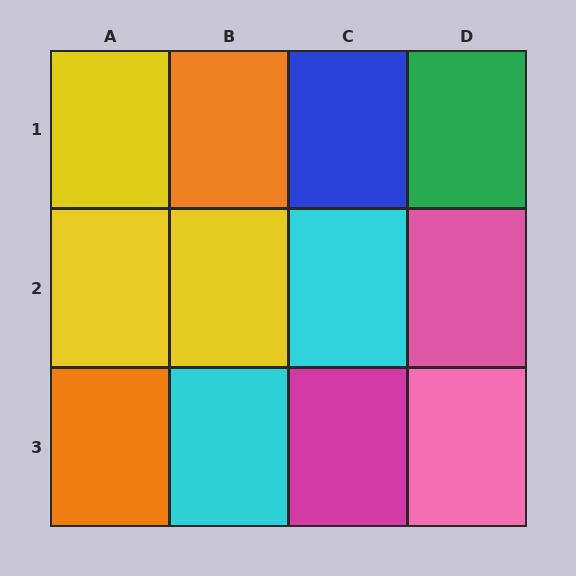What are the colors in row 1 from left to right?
Yellow, orange, blue, green.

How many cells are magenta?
1 cell is magenta.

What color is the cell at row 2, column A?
Yellow.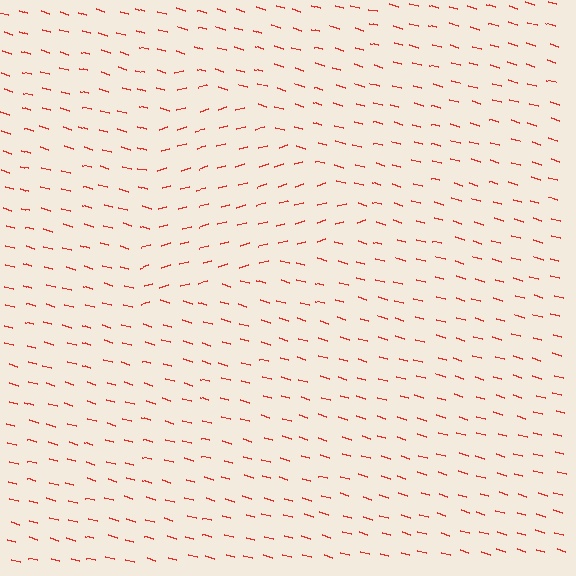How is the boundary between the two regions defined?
The boundary is defined purely by a change in line orientation (approximately 32 degrees difference). All lines are the same color and thickness.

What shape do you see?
I see a triangle.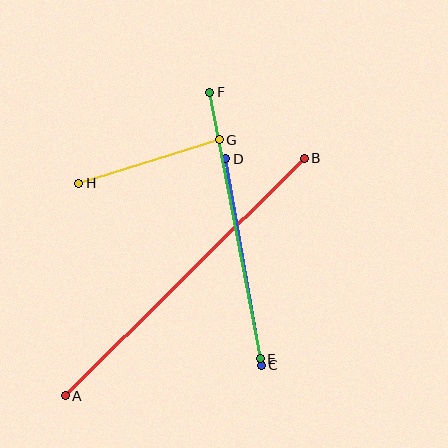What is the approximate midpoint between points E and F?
The midpoint is at approximately (235, 225) pixels.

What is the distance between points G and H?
The distance is approximately 147 pixels.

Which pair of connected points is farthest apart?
Points A and B are farthest apart.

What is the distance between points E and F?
The distance is approximately 271 pixels.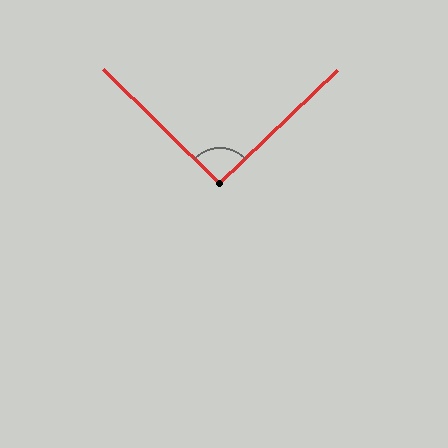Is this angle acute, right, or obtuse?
It is approximately a right angle.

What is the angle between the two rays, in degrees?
Approximately 91 degrees.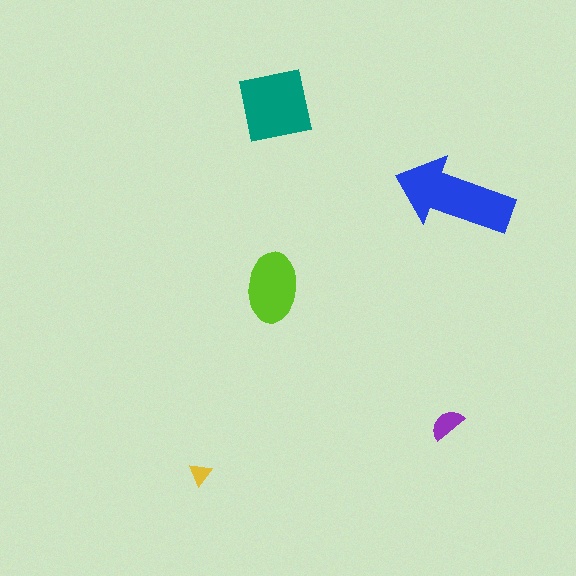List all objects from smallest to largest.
The yellow triangle, the purple semicircle, the lime ellipse, the teal square, the blue arrow.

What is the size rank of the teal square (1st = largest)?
2nd.